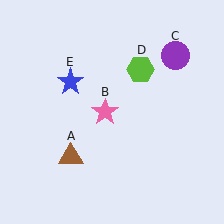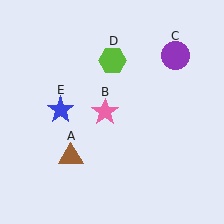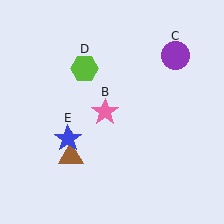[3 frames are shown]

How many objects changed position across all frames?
2 objects changed position: lime hexagon (object D), blue star (object E).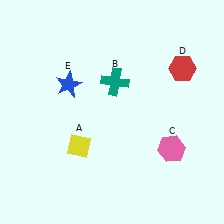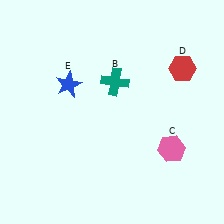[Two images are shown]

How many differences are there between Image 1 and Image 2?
There is 1 difference between the two images.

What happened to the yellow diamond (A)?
The yellow diamond (A) was removed in Image 2. It was in the bottom-left area of Image 1.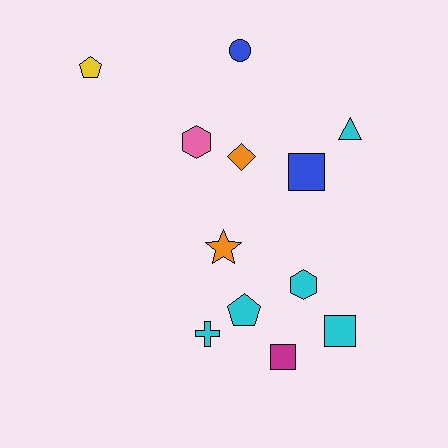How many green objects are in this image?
There are no green objects.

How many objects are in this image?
There are 12 objects.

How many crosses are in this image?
There is 1 cross.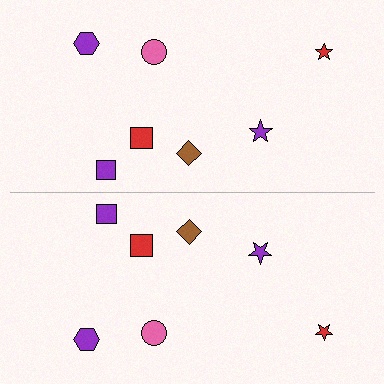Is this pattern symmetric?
Yes, this pattern has bilateral (reflection) symmetry.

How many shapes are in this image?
There are 14 shapes in this image.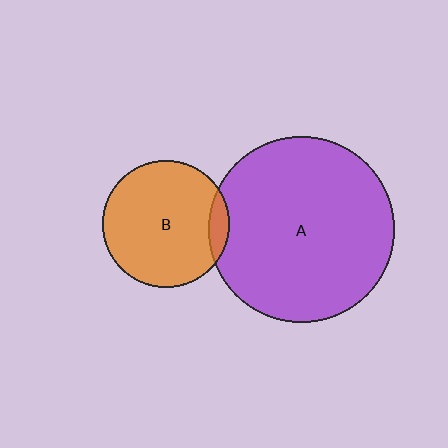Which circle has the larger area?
Circle A (purple).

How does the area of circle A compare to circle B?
Approximately 2.1 times.